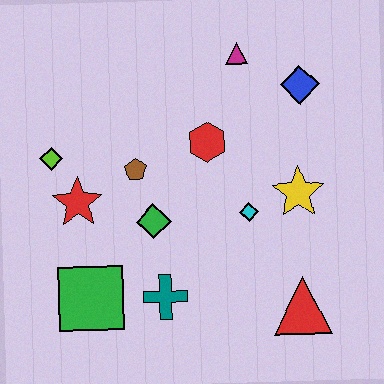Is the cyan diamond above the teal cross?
Yes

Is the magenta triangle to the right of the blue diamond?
No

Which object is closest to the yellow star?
The cyan diamond is closest to the yellow star.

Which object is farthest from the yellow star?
The lime diamond is farthest from the yellow star.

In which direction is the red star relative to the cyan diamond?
The red star is to the left of the cyan diamond.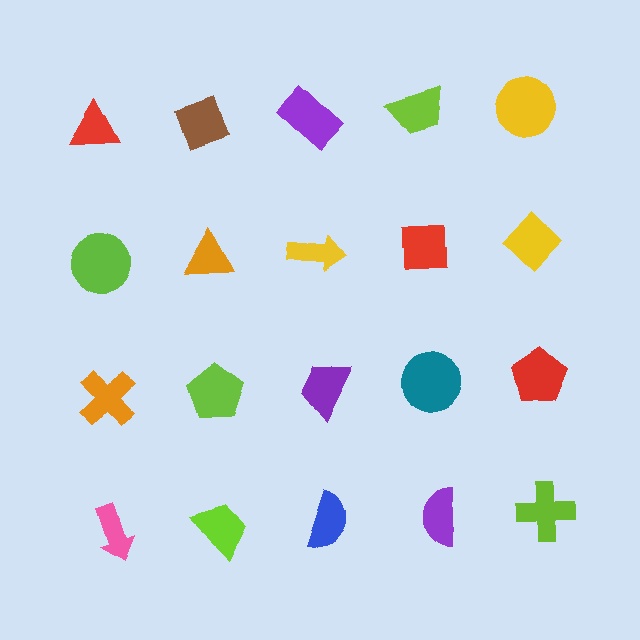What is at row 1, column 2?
A brown diamond.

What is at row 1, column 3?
A purple rectangle.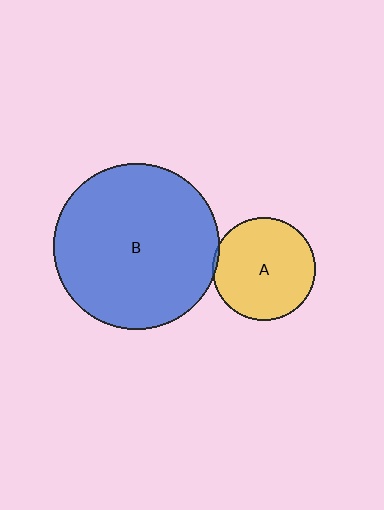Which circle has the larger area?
Circle B (blue).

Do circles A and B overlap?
Yes.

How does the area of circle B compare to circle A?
Approximately 2.6 times.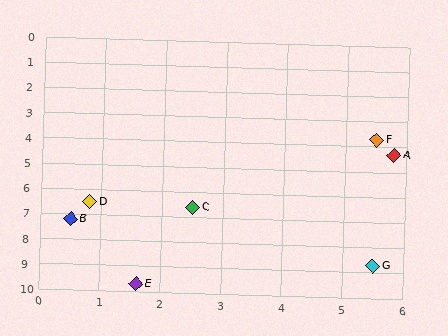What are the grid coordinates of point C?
Point C is at approximately (2.5, 6.6).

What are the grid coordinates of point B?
Point B is at approximately (0.5, 7.2).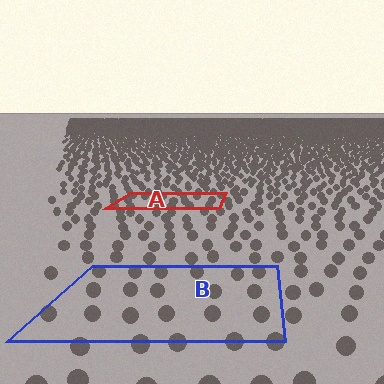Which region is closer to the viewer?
Region B is closer. The texture elements there are larger and more spread out.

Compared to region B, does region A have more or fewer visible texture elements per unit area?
Region A has more texture elements per unit area — they are packed more densely because it is farther away.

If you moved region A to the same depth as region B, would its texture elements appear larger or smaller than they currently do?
They would appear larger. At a closer depth, the same texture elements are projected at a bigger on-screen size.